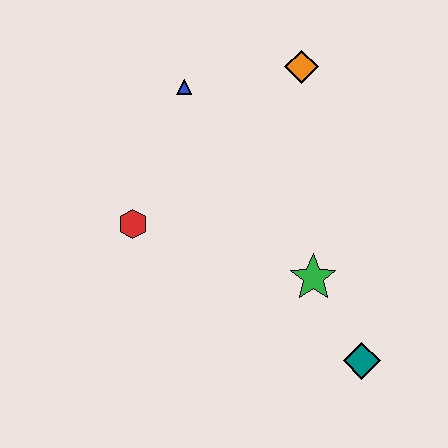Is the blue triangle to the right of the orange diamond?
No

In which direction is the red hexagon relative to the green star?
The red hexagon is to the left of the green star.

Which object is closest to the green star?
The teal diamond is closest to the green star.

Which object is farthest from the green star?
The blue triangle is farthest from the green star.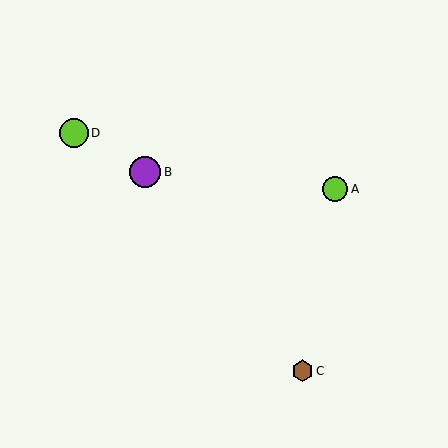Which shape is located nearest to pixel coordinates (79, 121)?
The lime circle (labeled D) at (74, 133) is nearest to that location.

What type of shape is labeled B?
Shape B is a purple circle.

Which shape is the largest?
The purple circle (labeled B) is the largest.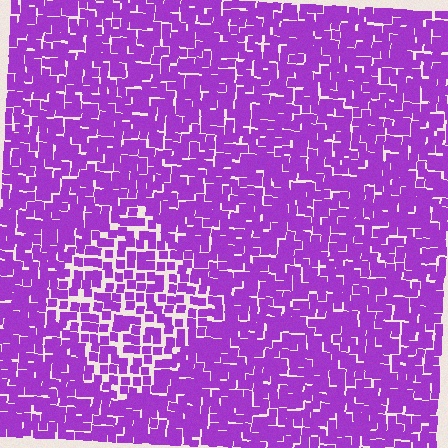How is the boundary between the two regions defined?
The boundary is defined by a change in element density (approximately 1.6x ratio). All elements are the same color, size, and shape.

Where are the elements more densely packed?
The elements are more densely packed outside the diamond boundary.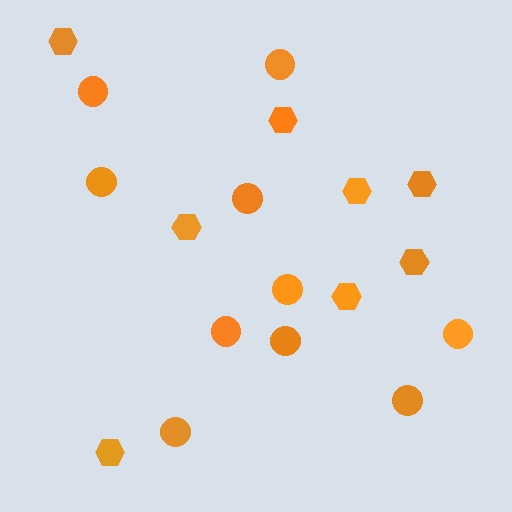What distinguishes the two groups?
There are 2 groups: one group of hexagons (8) and one group of circles (10).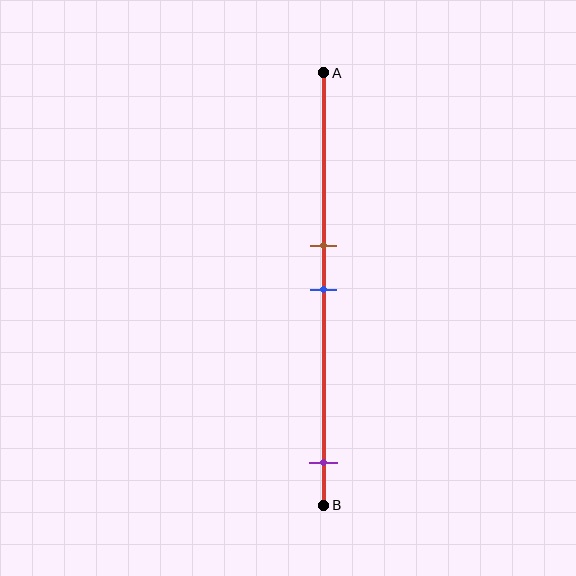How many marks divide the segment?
There are 3 marks dividing the segment.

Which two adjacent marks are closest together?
The brown and blue marks are the closest adjacent pair.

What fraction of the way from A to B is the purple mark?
The purple mark is approximately 90% (0.9) of the way from A to B.